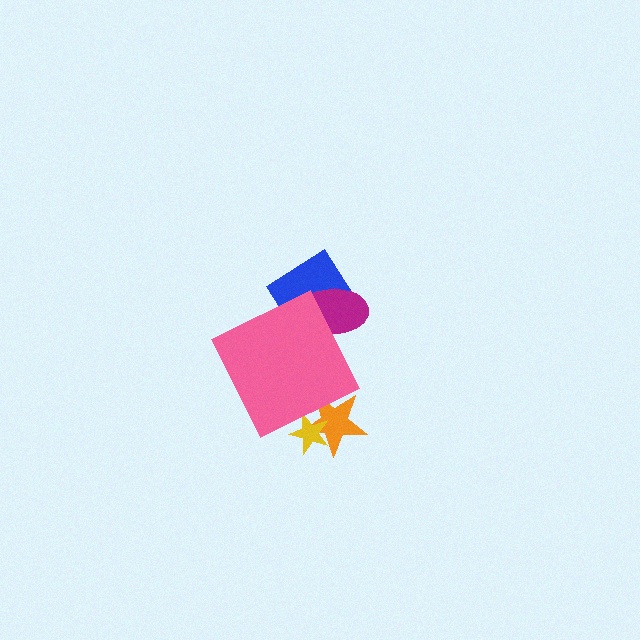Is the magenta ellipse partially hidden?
Yes, the magenta ellipse is partially hidden behind the pink diamond.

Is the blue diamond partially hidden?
Yes, the blue diamond is partially hidden behind the pink diamond.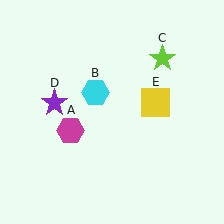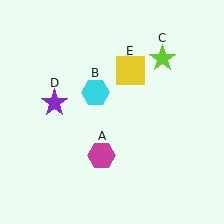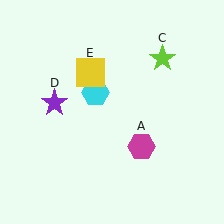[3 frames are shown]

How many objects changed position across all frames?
2 objects changed position: magenta hexagon (object A), yellow square (object E).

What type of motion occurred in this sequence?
The magenta hexagon (object A), yellow square (object E) rotated counterclockwise around the center of the scene.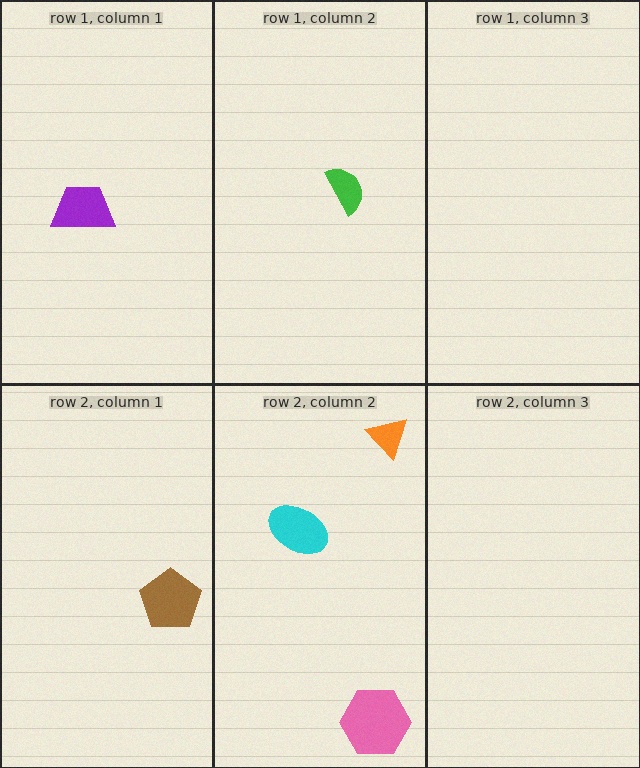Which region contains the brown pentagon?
The row 2, column 1 region.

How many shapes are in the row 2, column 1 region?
1.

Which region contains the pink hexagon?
The row 2, column 2 region.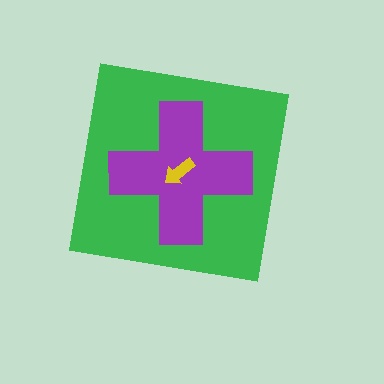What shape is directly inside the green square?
The purple cross.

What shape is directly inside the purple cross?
The yellow arrow.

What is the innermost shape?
The yellow arrow.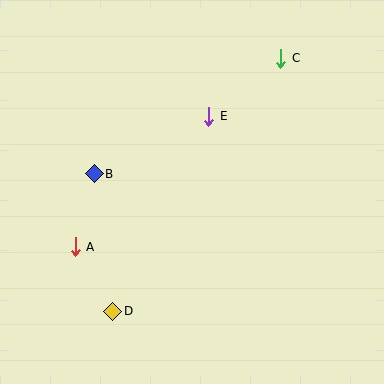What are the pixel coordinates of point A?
Point A is at (75, 247).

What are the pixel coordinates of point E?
Point E is at (209, 116).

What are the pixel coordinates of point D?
Point D is at (113, 311).